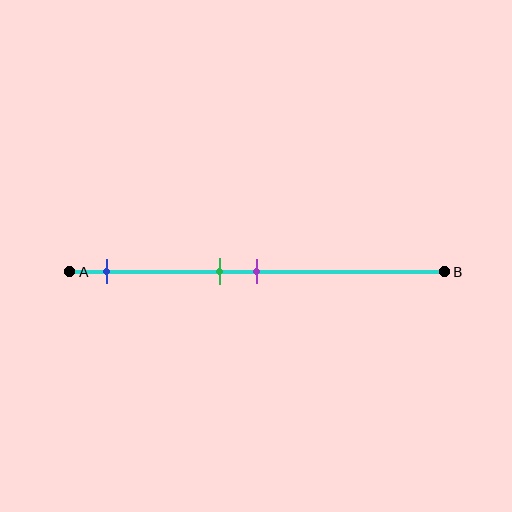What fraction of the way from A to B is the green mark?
The green mark is approximately 40% (0.4) of the way from A to B.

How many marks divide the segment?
There are 3 marks dividing the segment.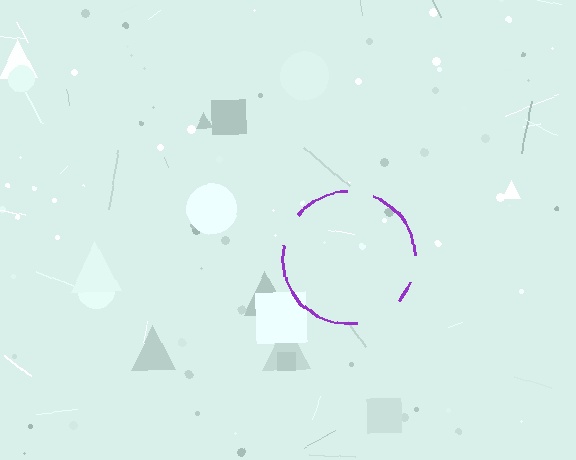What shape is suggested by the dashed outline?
The dashed outline suggests a circle.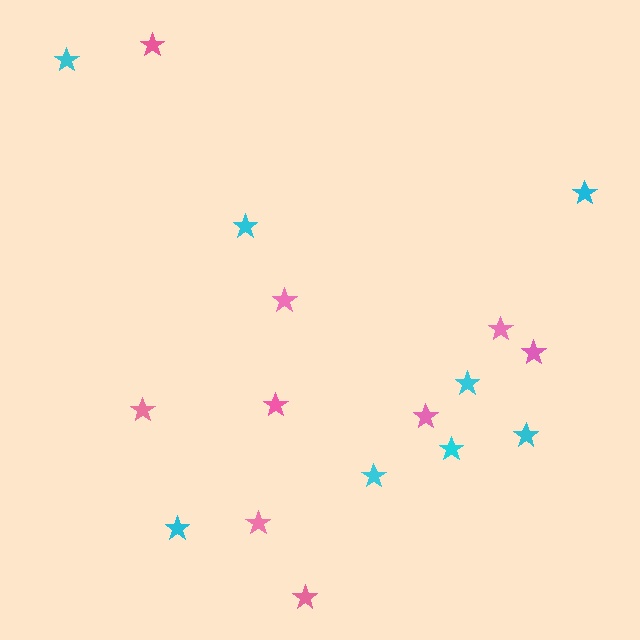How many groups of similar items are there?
There are 2 groups: one group of cyan stars (8) and one group of pink stars (9).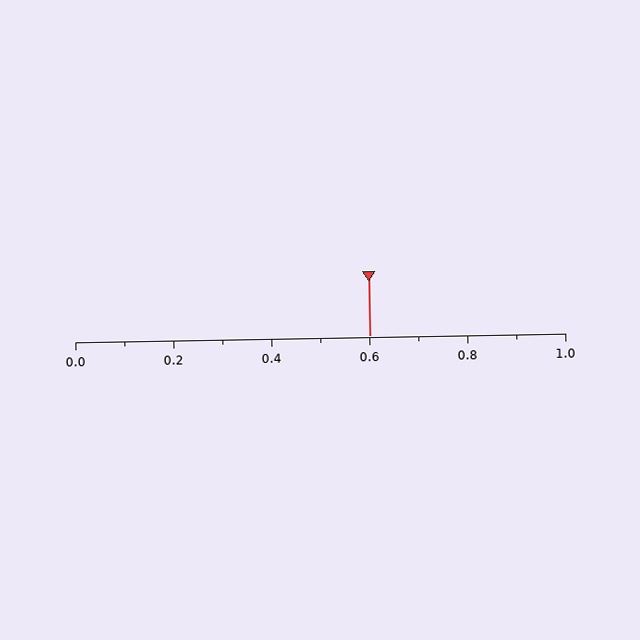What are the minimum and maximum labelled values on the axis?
The axis runs from 0.0 to 1.0.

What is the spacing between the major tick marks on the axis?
The major ticks are spaced 0.2 apart.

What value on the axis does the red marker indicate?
The marker indicates approximately 0.6.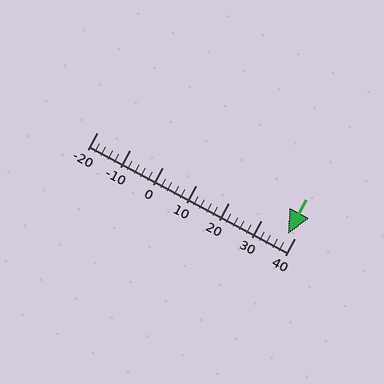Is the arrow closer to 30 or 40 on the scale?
The arrow is closer to 40.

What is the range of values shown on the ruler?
The ruler shows values from -20 to 40.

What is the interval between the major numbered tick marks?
The major tick marks are spaced 10 units apart.